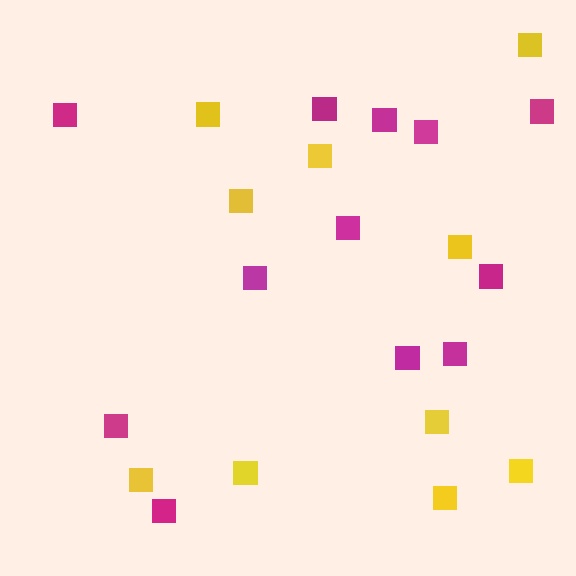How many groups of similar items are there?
There are 2 groups: one group of magenta squares (12) and one group of yellow squares (10).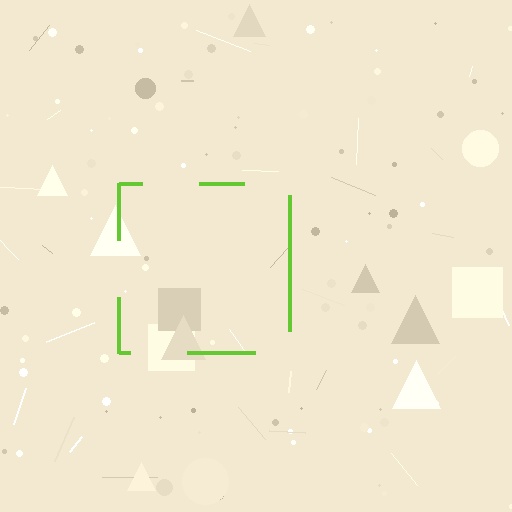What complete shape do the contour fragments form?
The contour fragments form a square.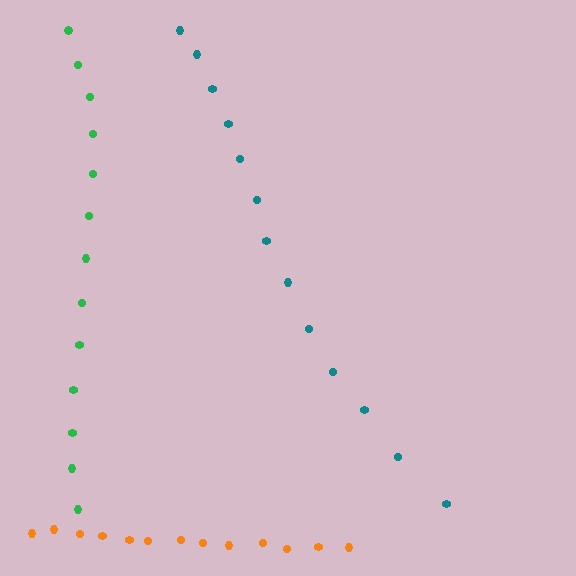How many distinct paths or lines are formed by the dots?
There are 3 distinct paths.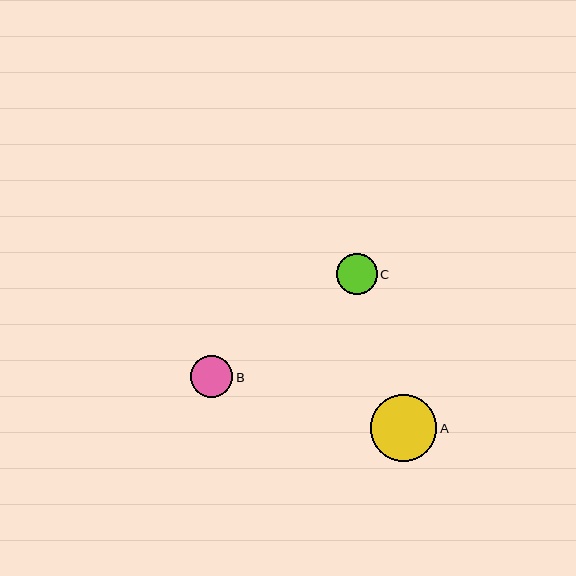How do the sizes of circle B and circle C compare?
Circle B and circle C are approximately the same size.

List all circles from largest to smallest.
From largest to smallest: A, B, C.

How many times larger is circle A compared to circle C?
Circle A is approximately 1.6 times the size of circle C.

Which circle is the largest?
Circle A is the largest with a size of approximately 66 pixels.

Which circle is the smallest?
Circle C is the smallest with a size of approximately 41 pixels.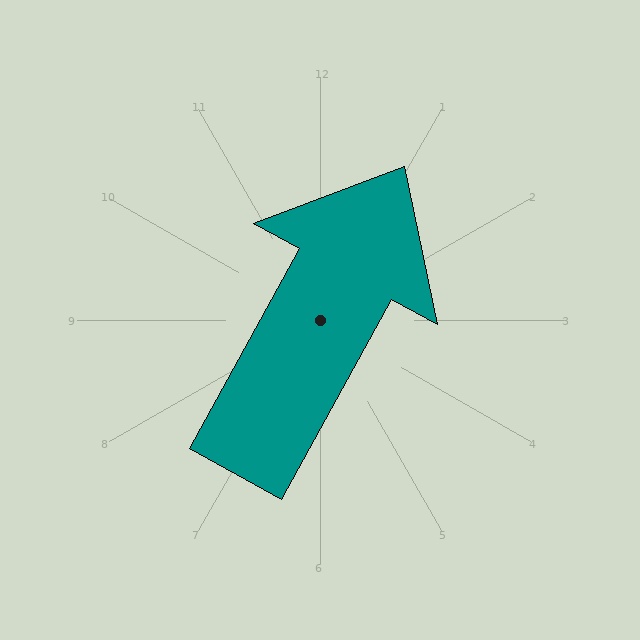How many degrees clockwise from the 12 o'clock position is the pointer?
Approximately 29 degrees.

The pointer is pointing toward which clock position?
Roughly 1 o'clock.